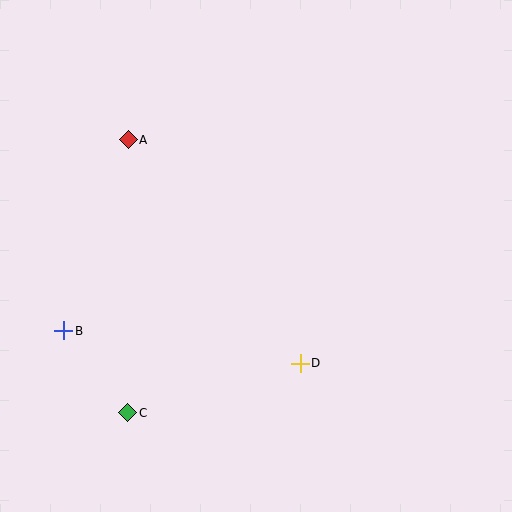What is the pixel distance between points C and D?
The distance between C and D is 180 pixels.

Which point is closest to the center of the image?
Point D at (300, 363) is closest to the center.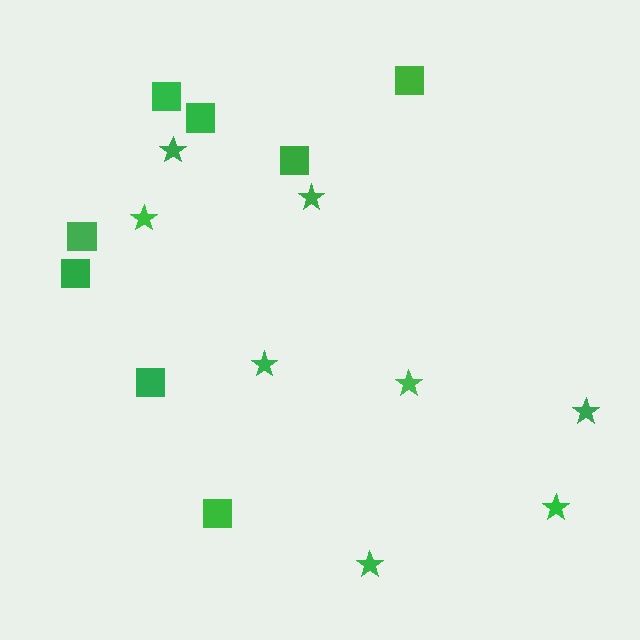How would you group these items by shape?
There are 2 groups: one group of stars (8) and one group of squares (8).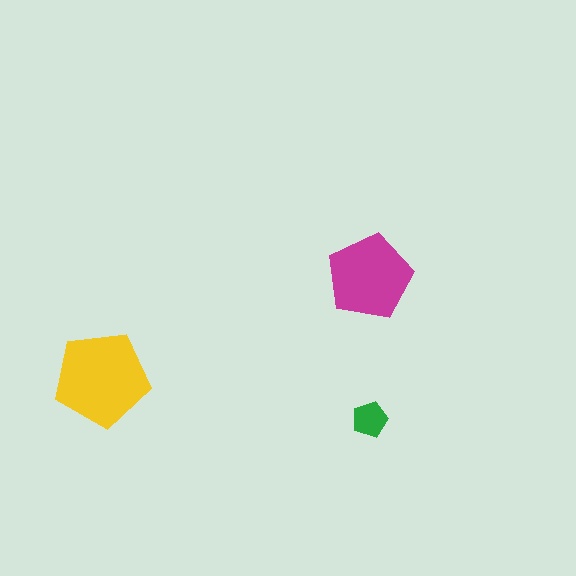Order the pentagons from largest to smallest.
the yellow one, the magenta one, the green one.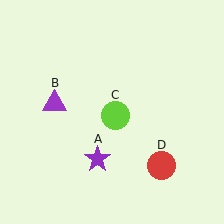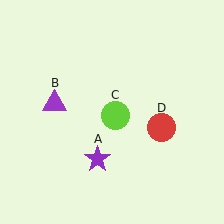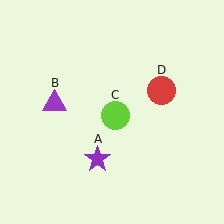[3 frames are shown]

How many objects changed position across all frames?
1 object changed position: red circle (object D).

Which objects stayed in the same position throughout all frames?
Purple star (object A) and purple triangle (object B) and lime circle (object C) remained stationary.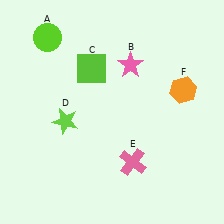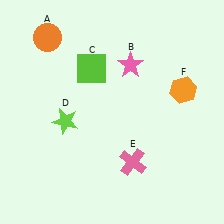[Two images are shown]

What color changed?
The circle (A) changed from lime in Image 1 to orange in Image 2.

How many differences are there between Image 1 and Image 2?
There is 1 difference between the two images.